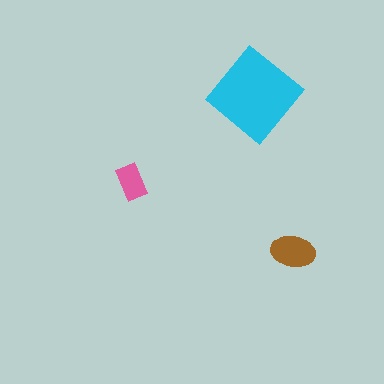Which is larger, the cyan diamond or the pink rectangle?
The cyan diamond.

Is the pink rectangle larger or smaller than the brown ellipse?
Smaller.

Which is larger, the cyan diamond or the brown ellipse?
The cyan diamond.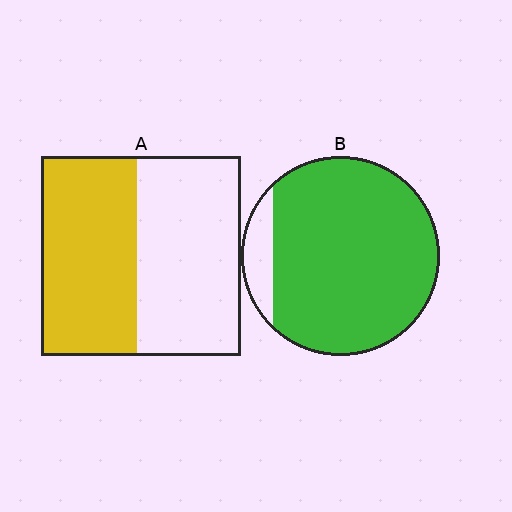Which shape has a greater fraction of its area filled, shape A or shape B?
Shape B.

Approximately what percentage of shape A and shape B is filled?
A is approximately 50% and B is approximately 90%.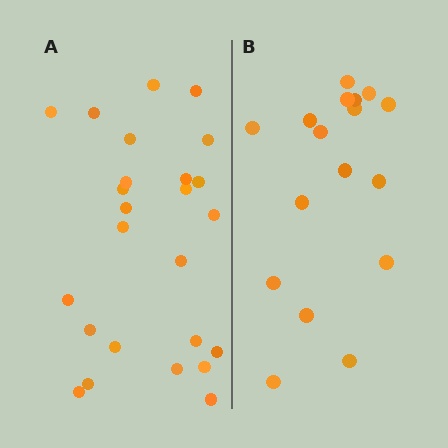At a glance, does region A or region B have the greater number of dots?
Region A (the left region) has more dots.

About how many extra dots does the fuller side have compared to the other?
Region A has roughly 8 or so more dots than region B.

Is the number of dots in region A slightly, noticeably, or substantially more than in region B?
Region A has substantially more. The ratio is roughly 1.5 to 1.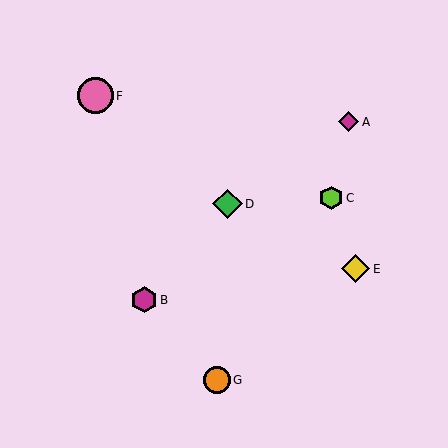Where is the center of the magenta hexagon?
The center of the magenta hexagon is at (144, 300).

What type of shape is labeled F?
Shape F is a pink circle.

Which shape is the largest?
The pink circle (labeled F) is the largest.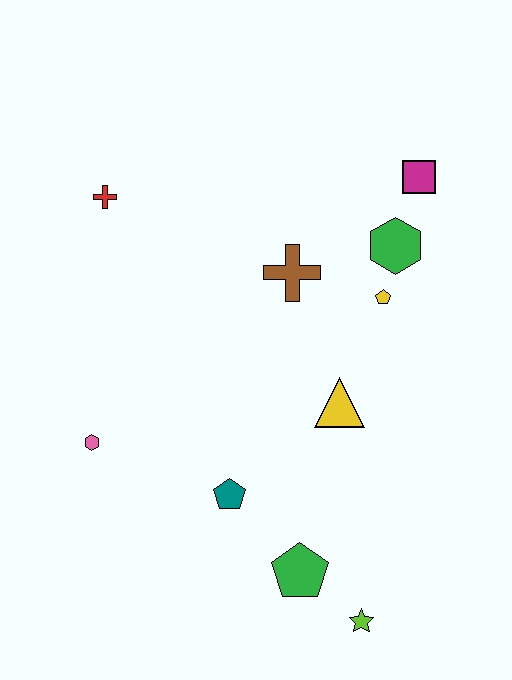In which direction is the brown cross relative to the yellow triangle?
The brown cross is above the yellow triangle.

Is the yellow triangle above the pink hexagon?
Yes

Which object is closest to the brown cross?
The yellow pentagon is closest to the brown cross.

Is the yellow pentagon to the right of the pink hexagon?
Yes